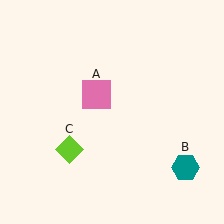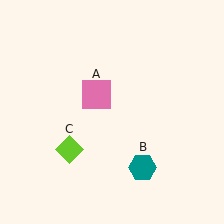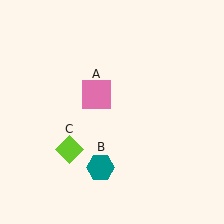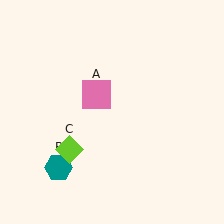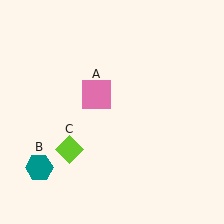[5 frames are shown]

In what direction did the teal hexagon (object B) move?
The teal hexagon (object B) moved left.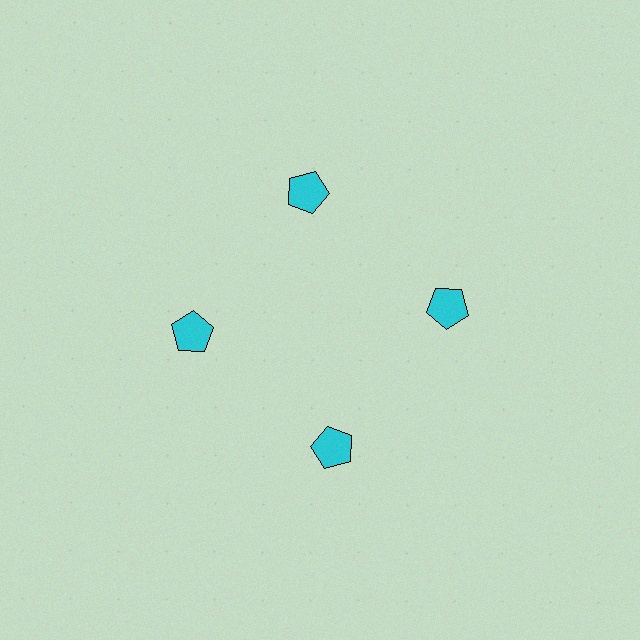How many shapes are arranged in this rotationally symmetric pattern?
There are 4 shapes, arranged in 4 groups of 1.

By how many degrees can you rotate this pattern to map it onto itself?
The pattern maps onto itself every 90 degrees of rotation.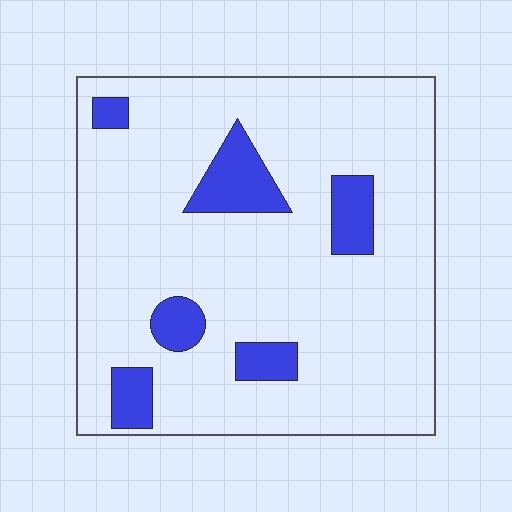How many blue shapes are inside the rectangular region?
6.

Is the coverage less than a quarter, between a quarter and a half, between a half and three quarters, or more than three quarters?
Less than a quarter.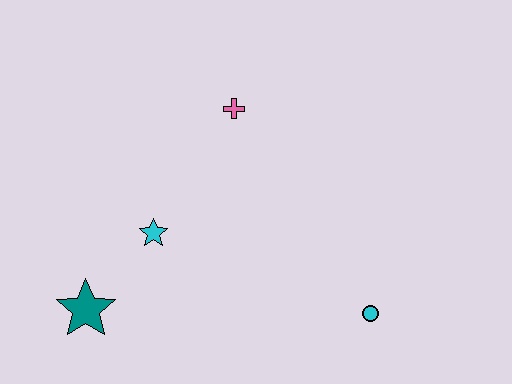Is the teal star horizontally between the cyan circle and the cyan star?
No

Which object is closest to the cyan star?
The teal star is closest to the cyan star.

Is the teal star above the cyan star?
No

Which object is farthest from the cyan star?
The cyan circle is farthest from the cyan star.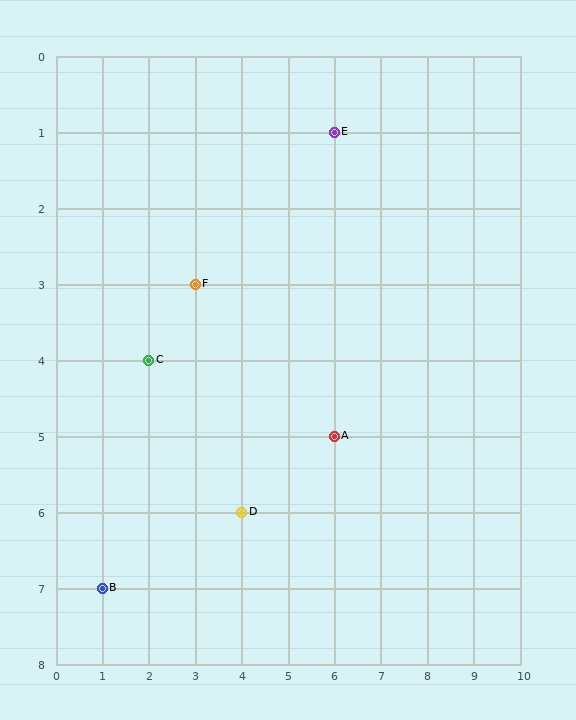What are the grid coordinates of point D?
Point D is at grid coordinates (4, 6).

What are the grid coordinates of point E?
Point E is at grid coordinates (6, 1).